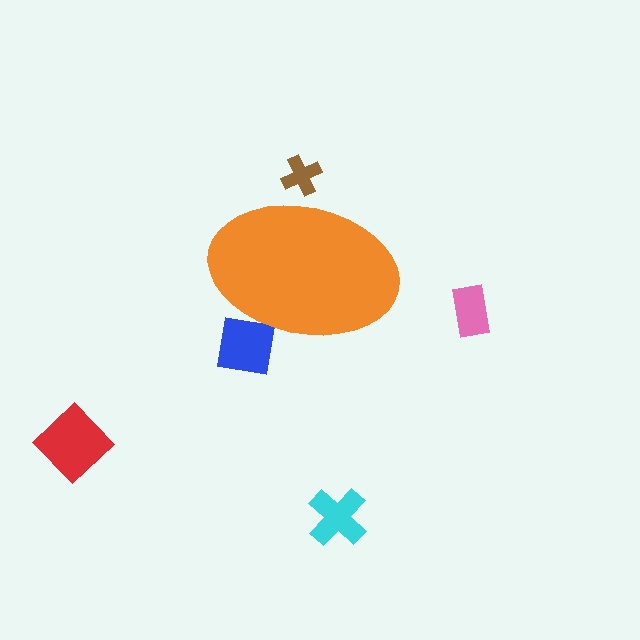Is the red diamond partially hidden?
No, the red diamond is fully visible.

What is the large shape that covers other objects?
An orange ellipse.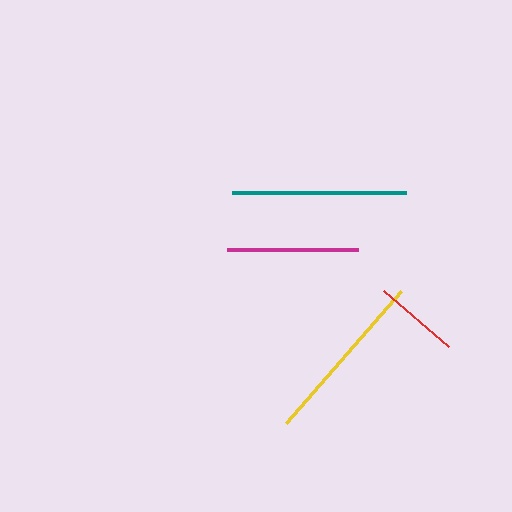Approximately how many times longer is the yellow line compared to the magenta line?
The yellow line is approximately 1.3 times the length of the magenta line.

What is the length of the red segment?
The red segment is approximately 85 pixels long.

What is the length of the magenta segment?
The magenta segment is approximately 131 pixels long.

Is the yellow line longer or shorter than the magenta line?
The yellow line is longer than the magenta line.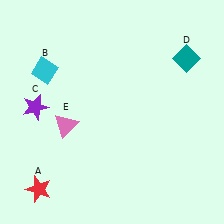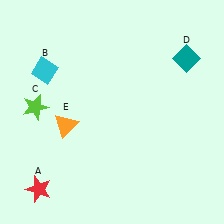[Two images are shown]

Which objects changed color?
C changed from purple to lime. E changed from pink to orange.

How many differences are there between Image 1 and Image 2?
There are 2 differences between the two images.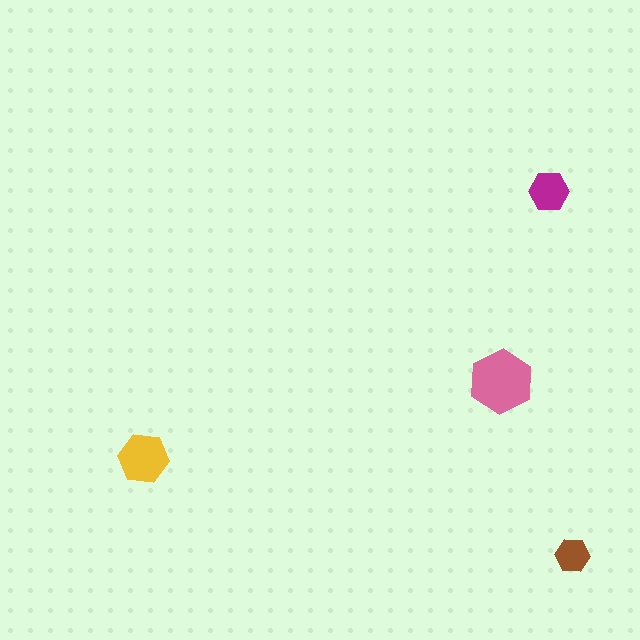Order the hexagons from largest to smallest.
the pink one, the yellow one, the magenta one, the brown one.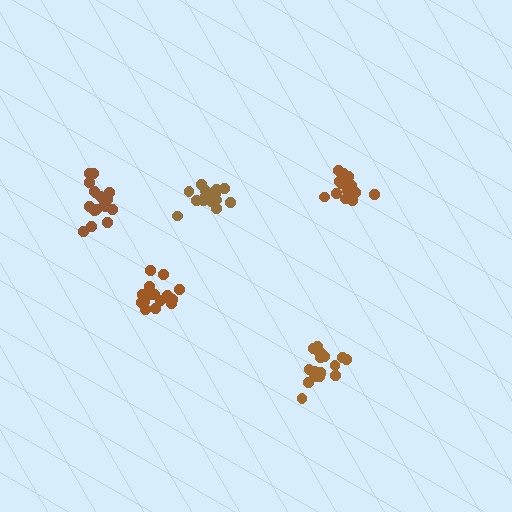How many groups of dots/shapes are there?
There are 5 groups.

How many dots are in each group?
Group 1: 18 dots, Group 2: 18 dots, Group 3: 16 dots, Group 4: 16 dots, Group 5: 16 dots (84 total).